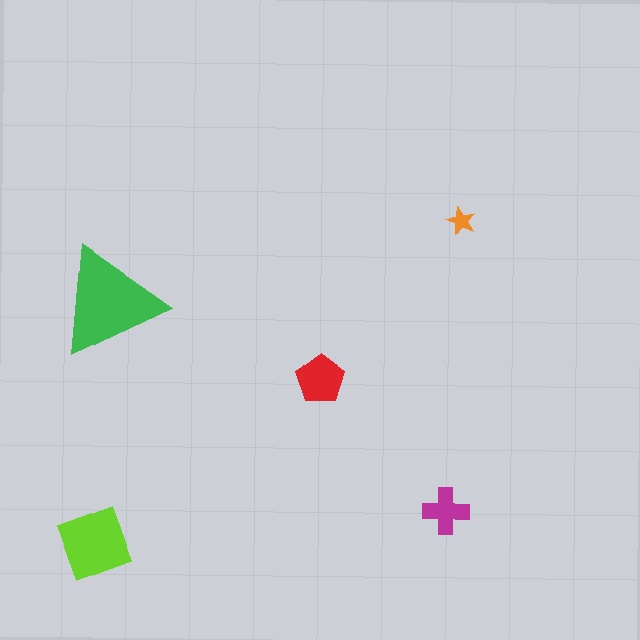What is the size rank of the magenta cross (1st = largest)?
4th.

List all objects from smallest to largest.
The orange star, the magenta cross, the red pentagon, the lime square, the green triangle.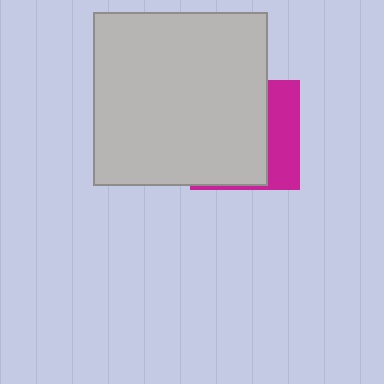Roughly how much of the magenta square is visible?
A small part of it is visible (roughly 32%).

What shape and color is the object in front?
The object in front is a light gray square.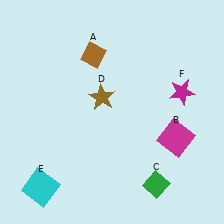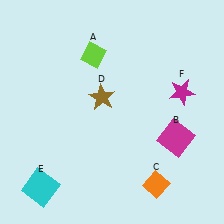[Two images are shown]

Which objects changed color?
A changed from brown to lime. C changed from green to orange.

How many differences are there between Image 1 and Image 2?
There are 2 differences between the two images.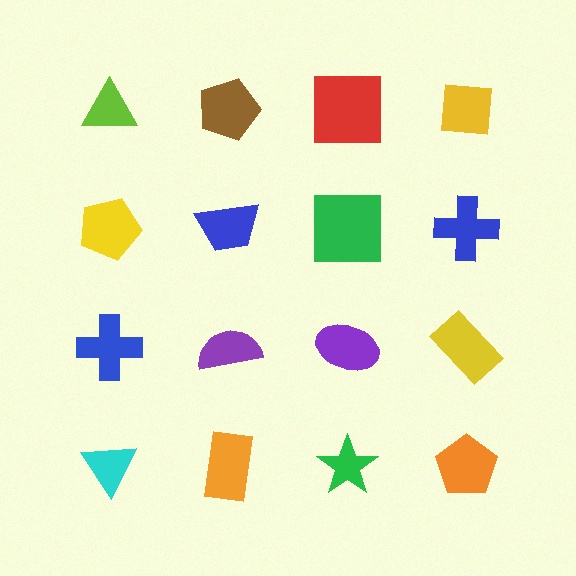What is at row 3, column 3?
A purple ellipse.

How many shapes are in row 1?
4 shapes.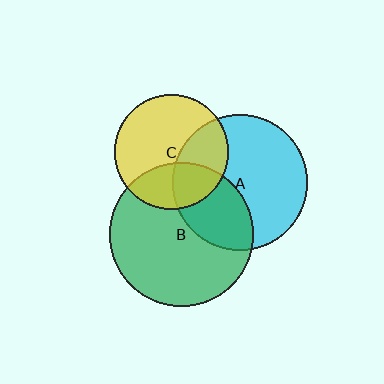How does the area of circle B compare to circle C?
Approximately 1.6 times.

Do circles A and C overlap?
Yes.